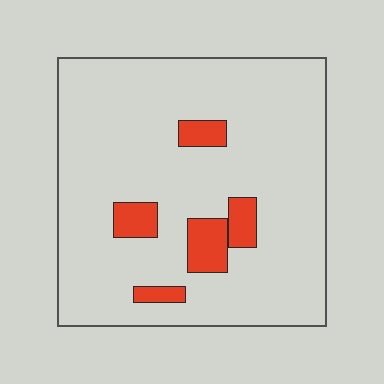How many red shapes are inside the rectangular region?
5.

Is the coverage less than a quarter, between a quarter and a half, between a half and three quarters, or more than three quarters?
Less than a quarter.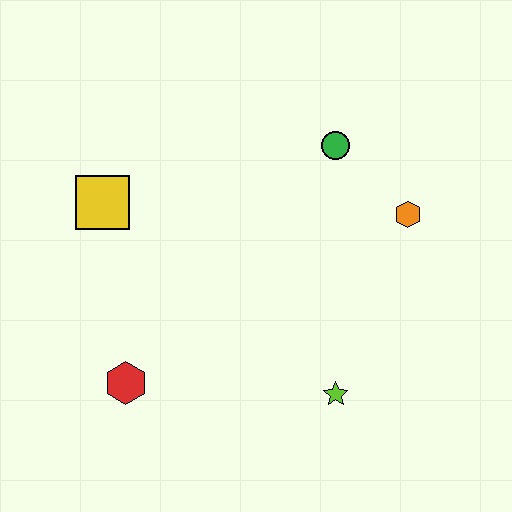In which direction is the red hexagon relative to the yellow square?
The red hexagon is below the yellow square.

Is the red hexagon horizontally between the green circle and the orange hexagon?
No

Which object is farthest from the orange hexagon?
The red hexagon is farthest from the orange hexagon.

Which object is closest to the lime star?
The orange hexagon is closest to the lime star.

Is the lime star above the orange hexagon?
No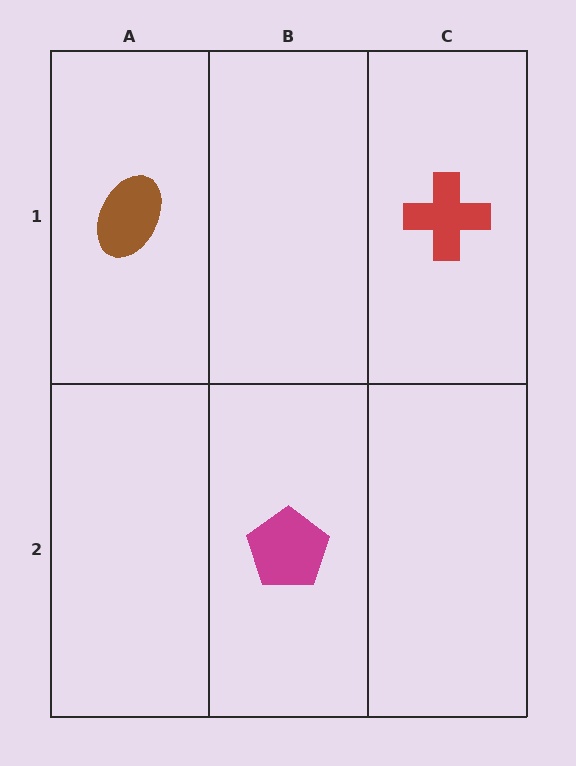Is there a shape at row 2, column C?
No, that cell is empty.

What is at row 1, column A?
A brown ellipse.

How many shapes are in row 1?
2 shapes.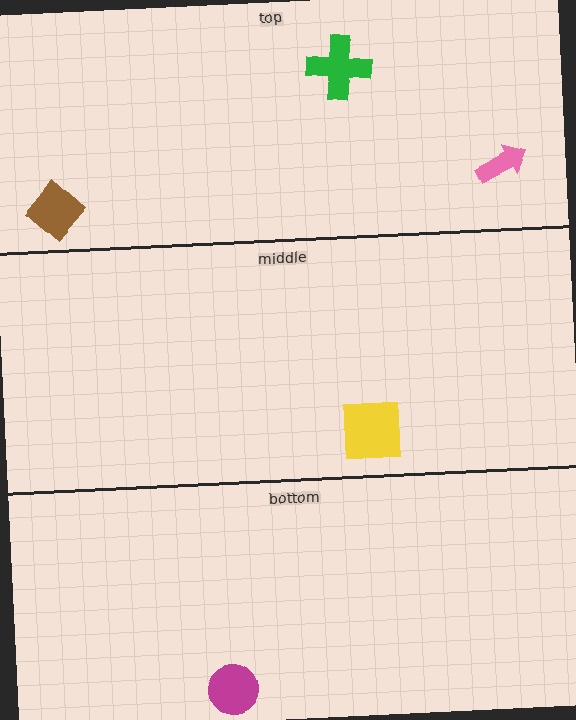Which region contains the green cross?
The top region.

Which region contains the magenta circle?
The bottom region.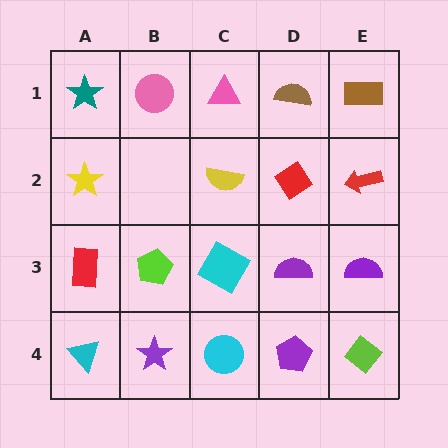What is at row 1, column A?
A teal star.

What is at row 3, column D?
A purple semicircle.